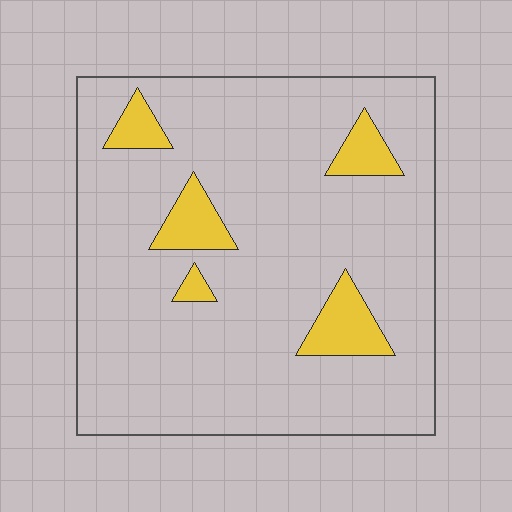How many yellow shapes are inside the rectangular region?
5.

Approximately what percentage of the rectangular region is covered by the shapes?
Approximately 10%.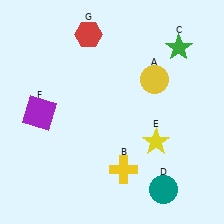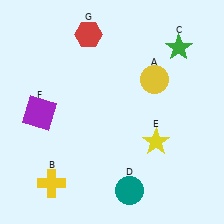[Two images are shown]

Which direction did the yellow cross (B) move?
The yellow cross (B) moved left.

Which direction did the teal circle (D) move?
The teal circle (D) moved left.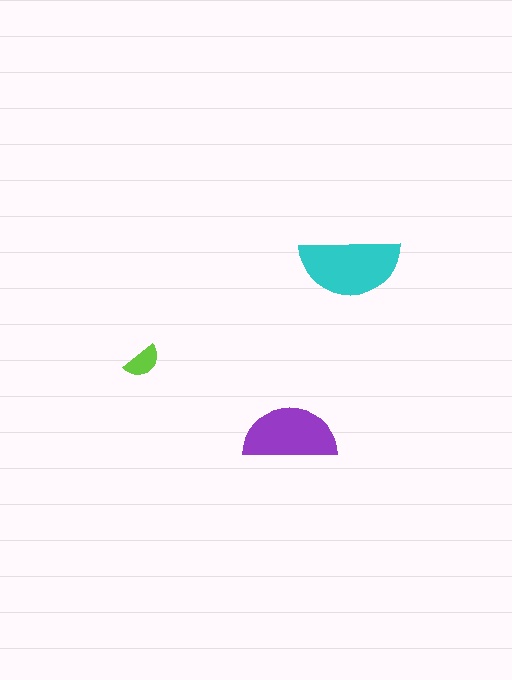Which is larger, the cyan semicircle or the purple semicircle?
The cyan one.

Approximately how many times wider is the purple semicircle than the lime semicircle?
About 2.5 times wider.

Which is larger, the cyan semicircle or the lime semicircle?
The cyan one.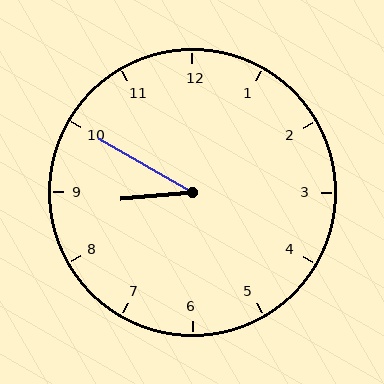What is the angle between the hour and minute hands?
Approximately 35 degrees.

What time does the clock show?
8:50.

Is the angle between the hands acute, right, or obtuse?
It is acute.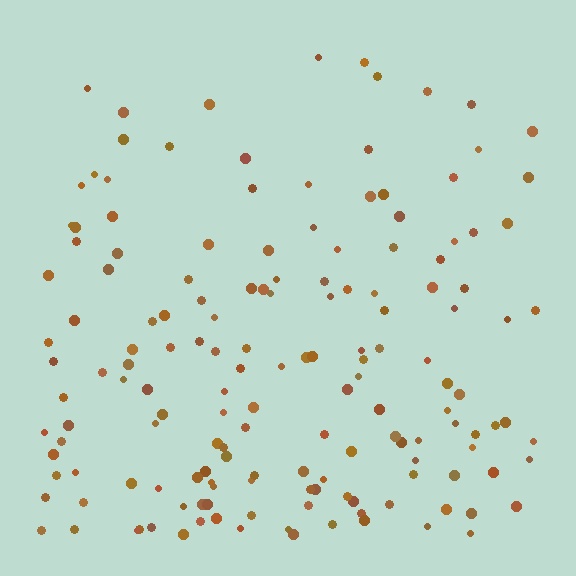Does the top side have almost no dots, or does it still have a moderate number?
Still a moderate number, just noticeably fewer than the bottom.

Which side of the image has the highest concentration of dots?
The bottom.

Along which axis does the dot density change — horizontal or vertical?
Vertical.